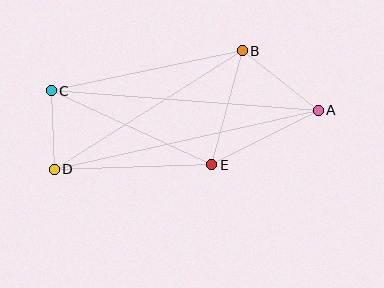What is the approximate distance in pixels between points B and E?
The distance between B and E is approximately 118 pixels.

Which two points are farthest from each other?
Points A and D are farthest from each other.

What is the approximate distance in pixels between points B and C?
The distance between B and C is approximately 195 pixels.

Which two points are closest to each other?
Points C and D are closest to each other.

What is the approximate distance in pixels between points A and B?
The distance between A and B is approximately 96 pixels.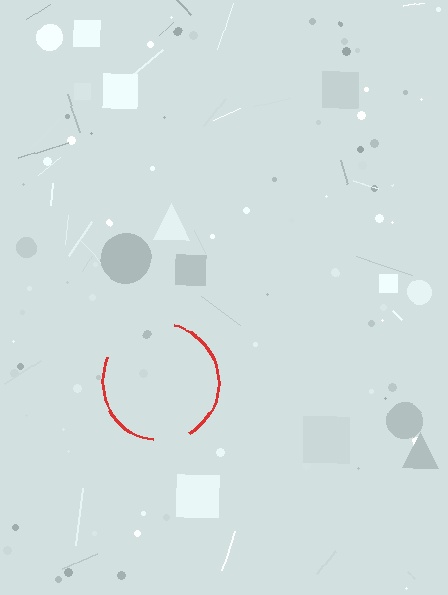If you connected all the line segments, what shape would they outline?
They would outline a circle.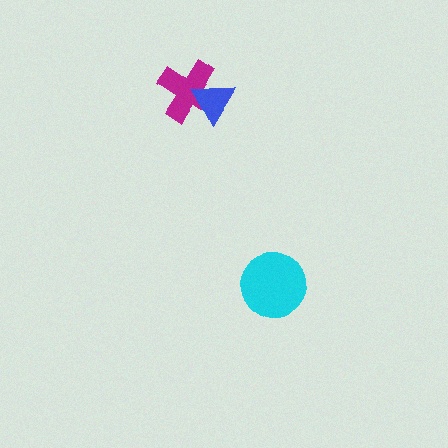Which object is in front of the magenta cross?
The blue triangle is in front of the magenta cross.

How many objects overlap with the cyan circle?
0 objects overlap with the cyan circle.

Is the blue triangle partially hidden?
No, no other shape covers it.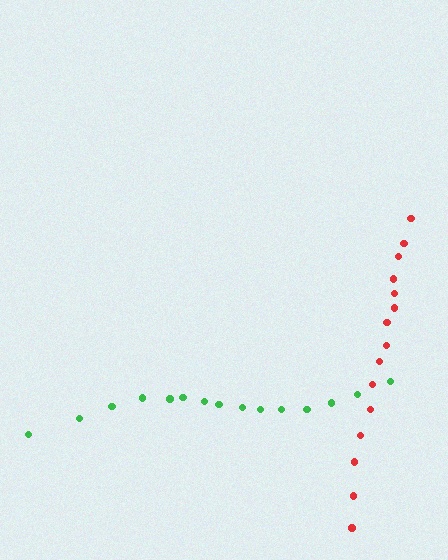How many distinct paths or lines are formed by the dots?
There are 2 distinct paths.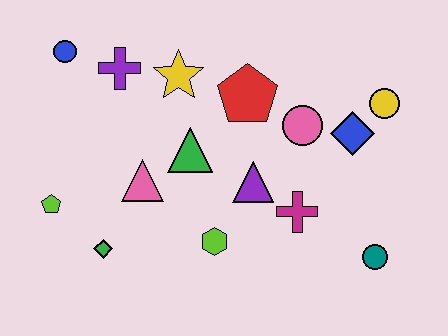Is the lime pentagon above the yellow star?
No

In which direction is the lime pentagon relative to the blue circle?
The lime pentagon is below the blue circle.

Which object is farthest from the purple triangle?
The blue circle is farthest from the purple triangle.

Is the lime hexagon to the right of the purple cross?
Yes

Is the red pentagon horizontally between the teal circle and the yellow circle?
No